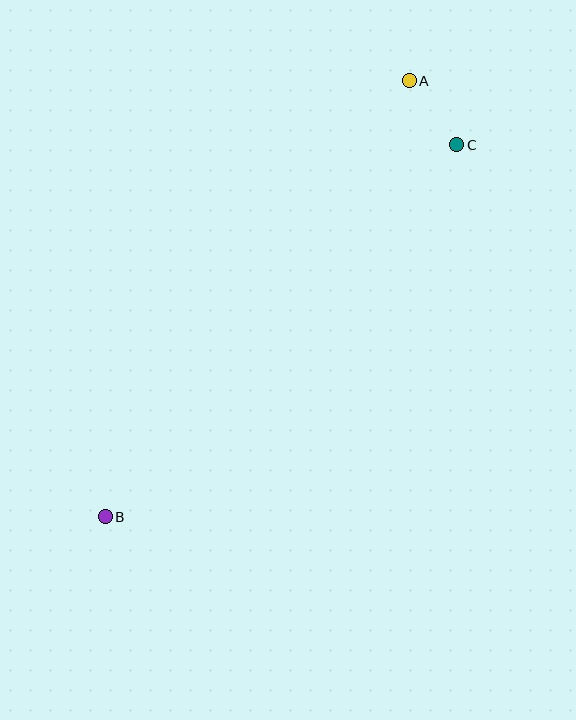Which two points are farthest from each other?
Points A and B are farthest from each other.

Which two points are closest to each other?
Points A and C are closest to each other.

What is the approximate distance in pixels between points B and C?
The distance between B and C is approximately 512 pixels.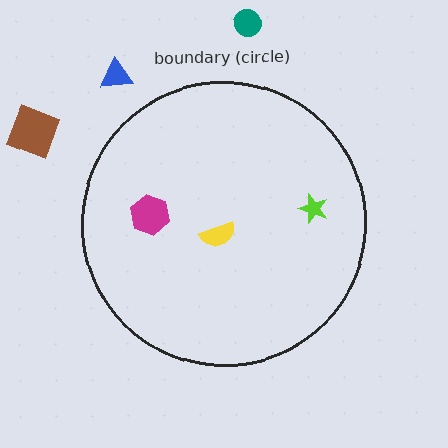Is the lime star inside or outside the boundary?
Inside.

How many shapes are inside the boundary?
3 inside, 3 outside.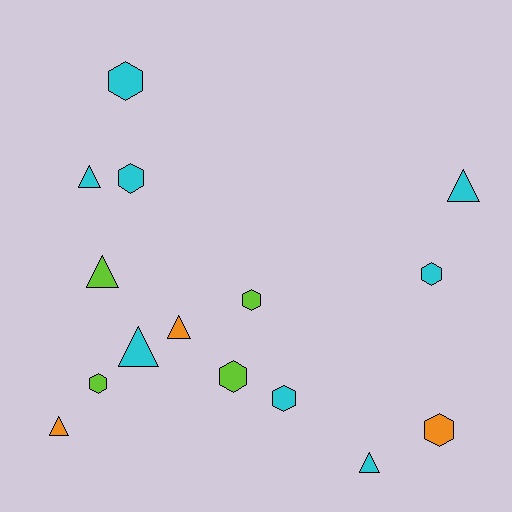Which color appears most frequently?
Cyan, with 8 objects.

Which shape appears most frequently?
Hexagon, with 8 objects.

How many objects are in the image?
There are 15 objects.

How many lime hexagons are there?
There are 3 lime hexagons.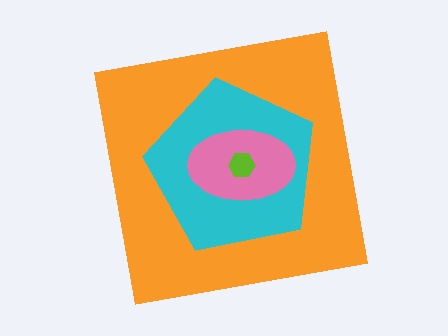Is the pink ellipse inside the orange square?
Yes.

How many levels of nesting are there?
4.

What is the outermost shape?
The orange square.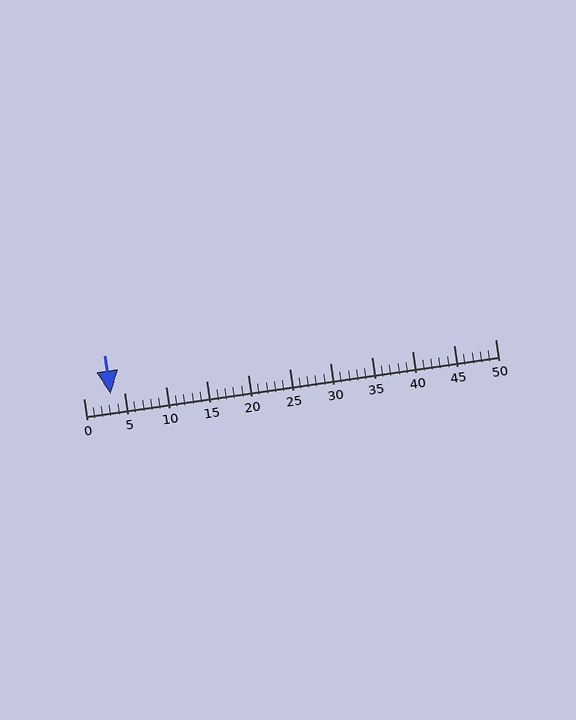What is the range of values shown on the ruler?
The ruler shows values from 0 to 50.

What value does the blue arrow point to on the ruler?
The blue arrow points to approximately 3.